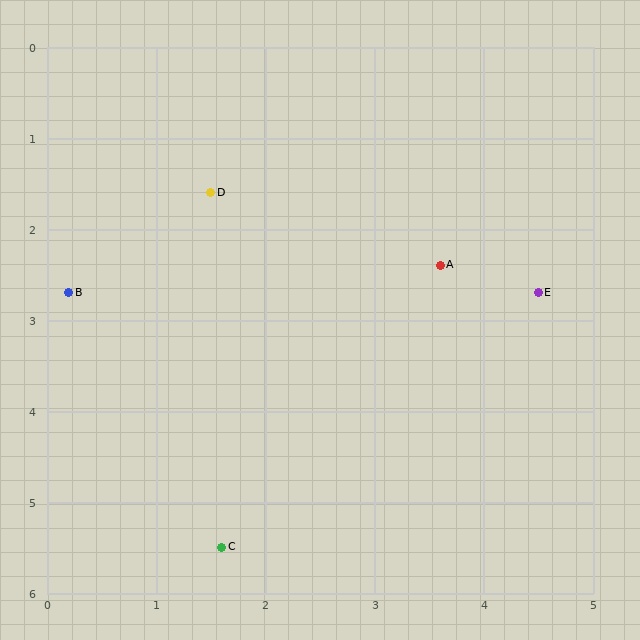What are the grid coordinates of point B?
Point B is at approximately (0.2, 2.7).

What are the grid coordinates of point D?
Point D is at approximately (1.5, 1.6).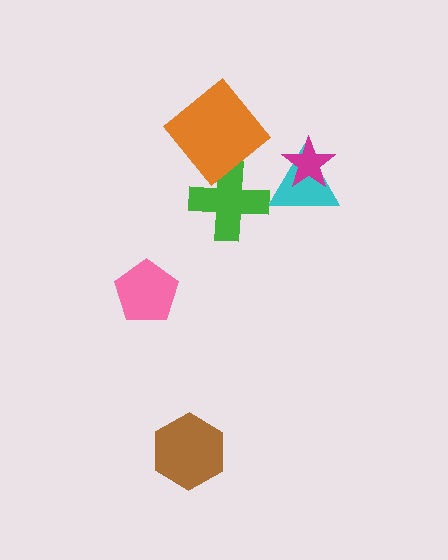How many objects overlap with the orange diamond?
1 object overlaps with the orange diamond.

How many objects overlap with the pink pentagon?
0 objects overlap with the pink pentagon.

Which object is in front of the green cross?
The orange diamond is in front of the green cross.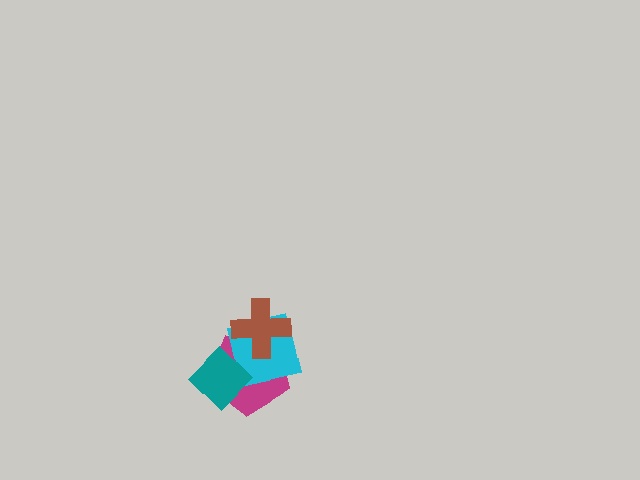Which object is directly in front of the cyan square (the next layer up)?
The brown cross is directly in front of the cyan square.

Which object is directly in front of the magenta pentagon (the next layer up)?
The cyan square is directly in front of the magenta pentagon.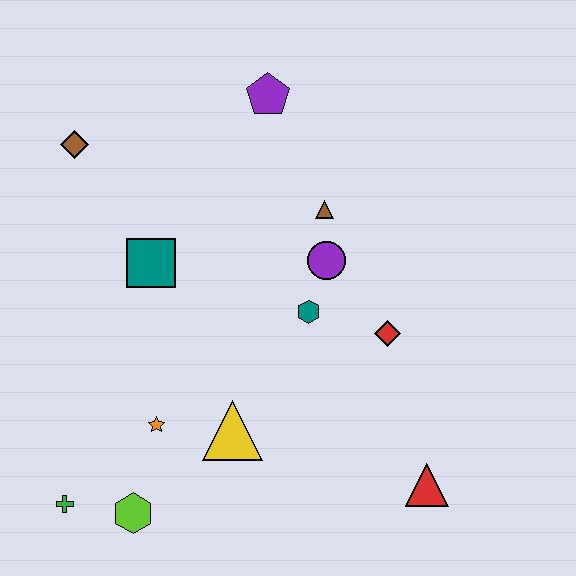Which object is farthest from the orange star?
The purple pentagon is farthest from the orange star.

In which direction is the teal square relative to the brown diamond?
The teal square is below the brown diamond.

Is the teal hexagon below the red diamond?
No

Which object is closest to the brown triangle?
The purple circle is closest to the brown triangle.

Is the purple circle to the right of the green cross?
Yes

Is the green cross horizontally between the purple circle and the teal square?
No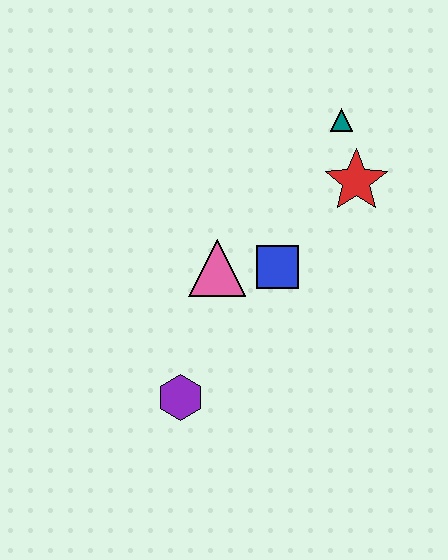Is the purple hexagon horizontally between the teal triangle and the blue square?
No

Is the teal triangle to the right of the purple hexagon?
Yes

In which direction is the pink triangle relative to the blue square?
The pink triangle is to the left of the blue square.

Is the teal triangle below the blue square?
No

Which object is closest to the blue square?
The pink triangle is closest to the blue square.